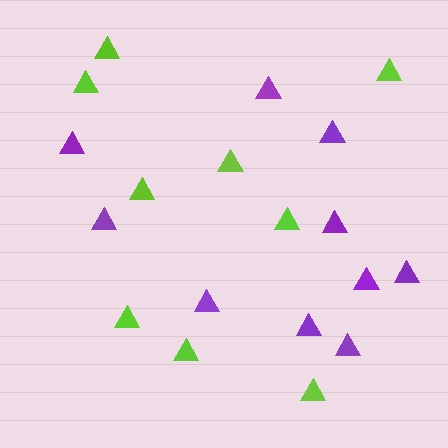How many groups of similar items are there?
There are 2 groups: one group of purple triangles (10) and one group of lime triangles (9).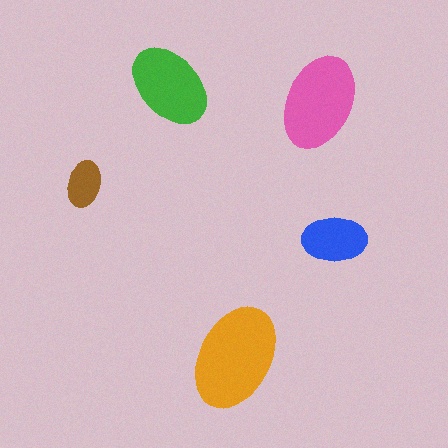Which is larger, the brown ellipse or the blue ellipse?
The blue one.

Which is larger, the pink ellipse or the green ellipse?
The pink one.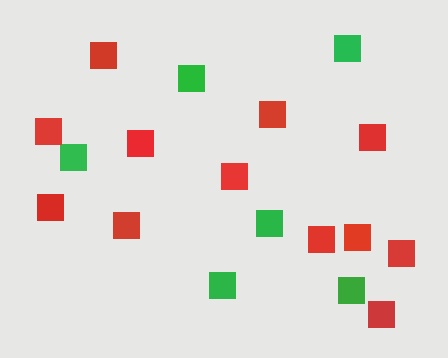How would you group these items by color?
There are 2 groups: one group of green squares (6) and one group of red squares (12).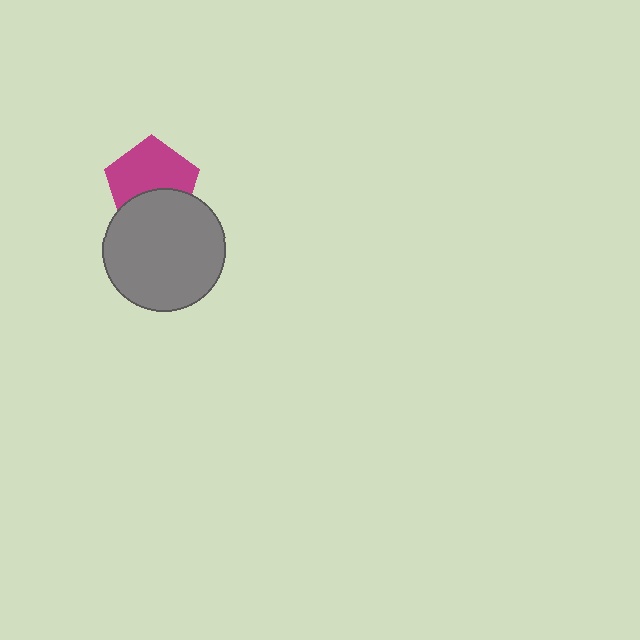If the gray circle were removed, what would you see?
You would see the complete magenta pentagon.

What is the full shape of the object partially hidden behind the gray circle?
The partially hidden object is a magenta pentagon.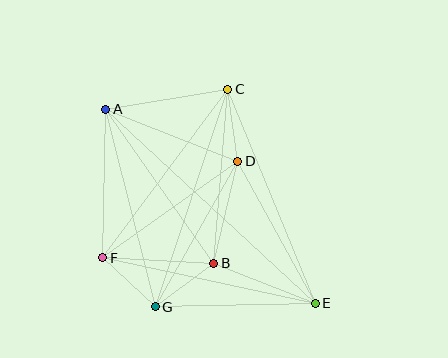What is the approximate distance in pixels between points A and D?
The distance between A and D is approximately 142 pixels.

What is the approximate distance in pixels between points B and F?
The distance between B and F is approximately 111 pixels.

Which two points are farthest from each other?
Points A and E are farthest from each other.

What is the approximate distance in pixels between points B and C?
The distance between B and C is approximately 175 pixels.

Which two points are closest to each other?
Points F and G are closest to each other.